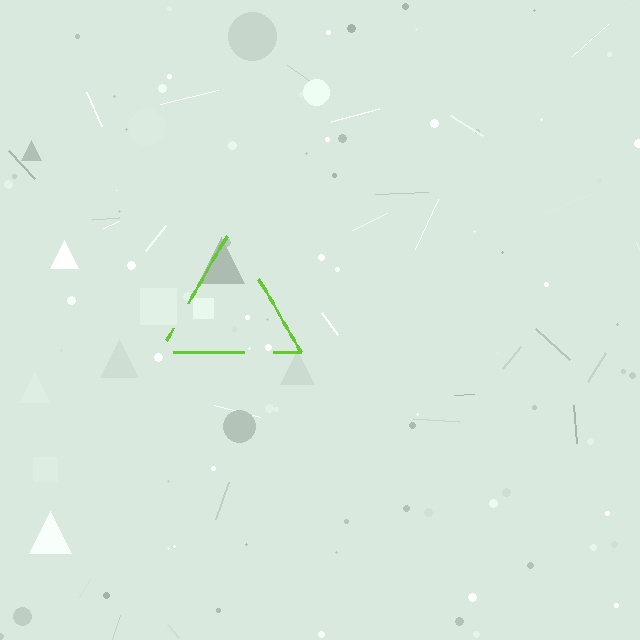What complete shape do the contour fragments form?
The contour fragments form a triangle.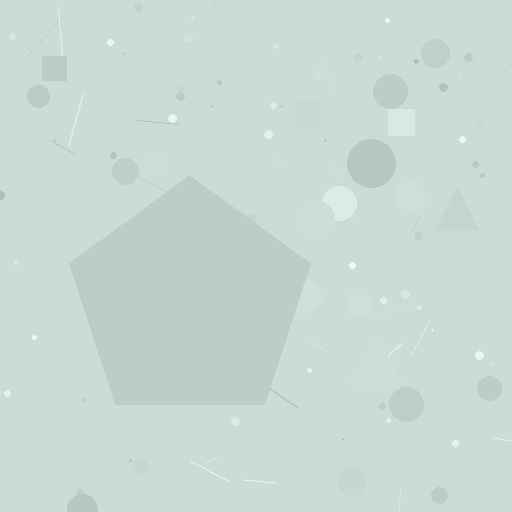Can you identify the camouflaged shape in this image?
The camouflaged shape is a pentagon.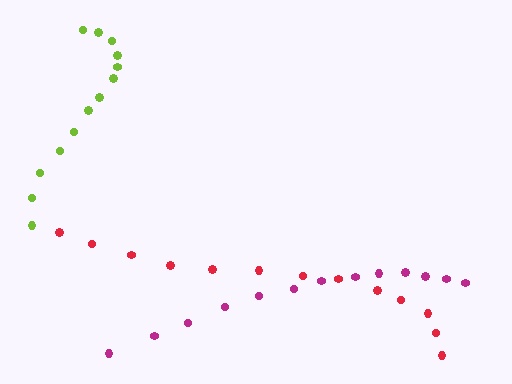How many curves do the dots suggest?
There are 3 distinct paths.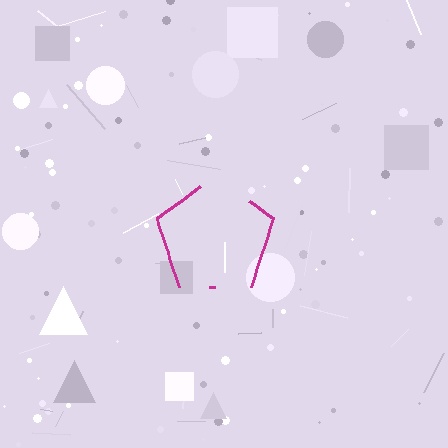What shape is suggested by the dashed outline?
The dashed outline suggests a pentagon.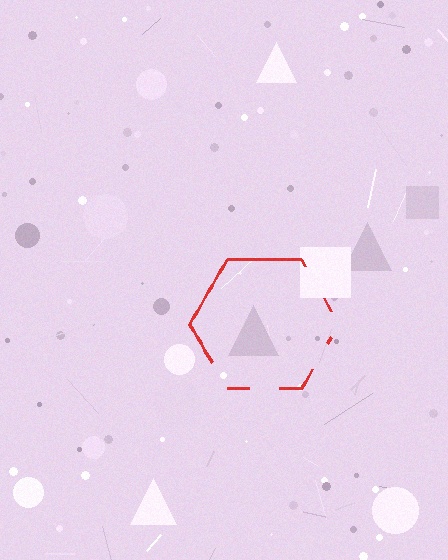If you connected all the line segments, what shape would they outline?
They would outline a hexagon.